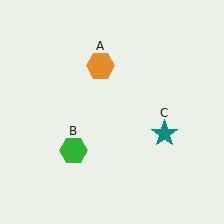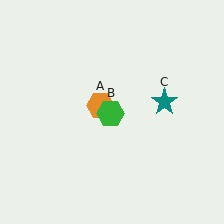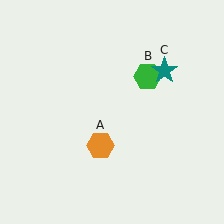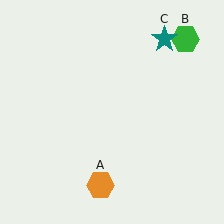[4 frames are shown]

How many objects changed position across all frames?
3 objects changed position: orange hexagon (object A), green hexagon (object B), teal star (object C).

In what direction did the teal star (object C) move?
The teal star (object C) moved up.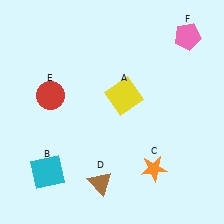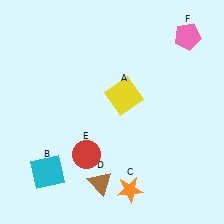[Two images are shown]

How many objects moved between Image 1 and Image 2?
2 objects moved between the two images.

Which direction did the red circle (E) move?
The red circle (E) moved down.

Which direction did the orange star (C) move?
The orange star (C) moved left.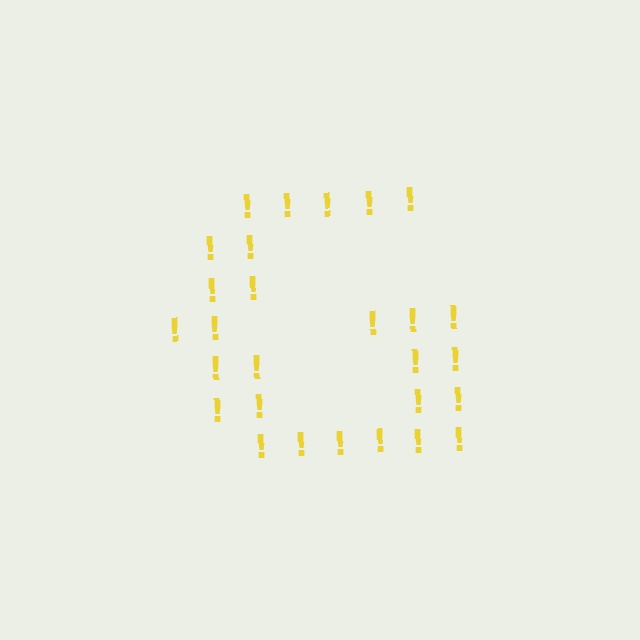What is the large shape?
The large shape is the letter G.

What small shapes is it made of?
It is made of small exclamation marks.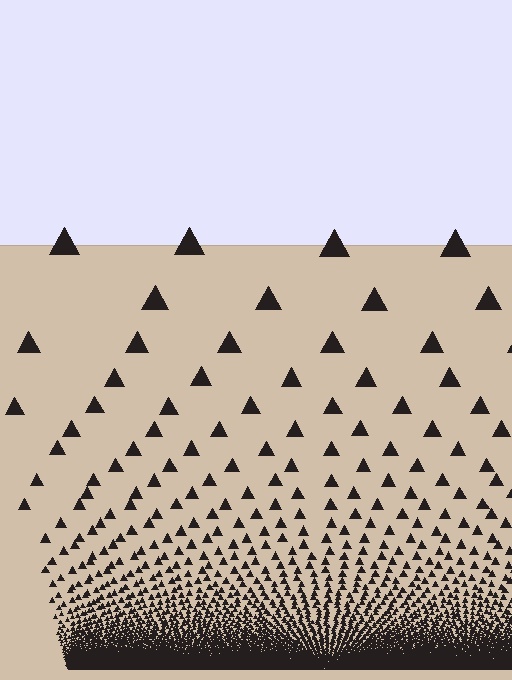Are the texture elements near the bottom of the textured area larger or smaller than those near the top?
Smaller. The gradient is inverted — elements near the bottom are smaller and denser.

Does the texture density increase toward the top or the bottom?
Density increases toward the bottom.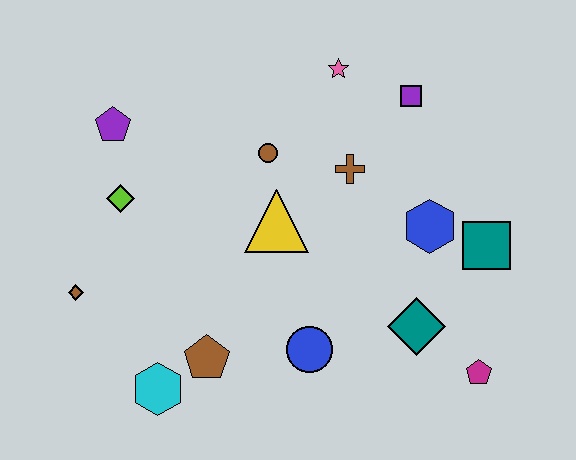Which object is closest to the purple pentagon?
The lime diamond is closest to the purple pentagon.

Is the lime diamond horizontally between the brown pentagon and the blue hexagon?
No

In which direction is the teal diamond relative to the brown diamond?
The teal diamond is to the right of the brown diamond.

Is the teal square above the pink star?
No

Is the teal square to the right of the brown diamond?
Yes